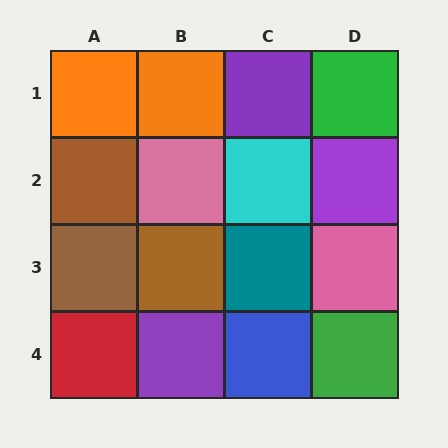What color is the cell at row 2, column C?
Cyan.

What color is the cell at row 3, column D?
Pink.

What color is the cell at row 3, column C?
Teal.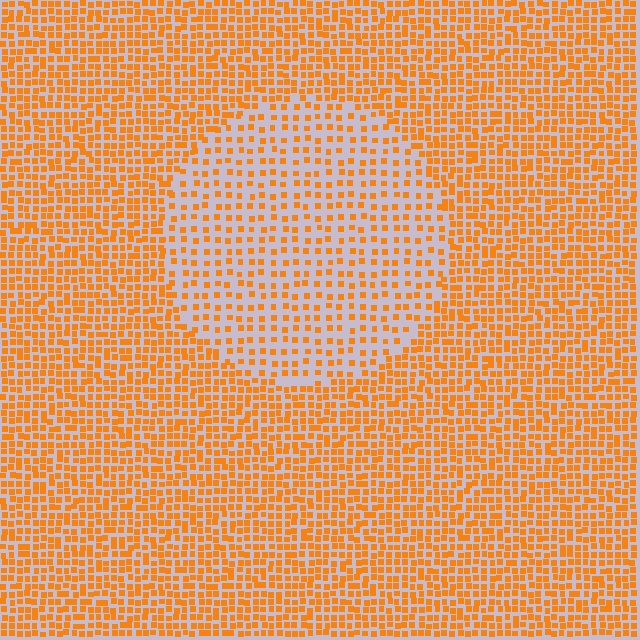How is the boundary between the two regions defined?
The boundary is defined by a change in element density (approximately 2.0x ratio). All elements are the same color, size, and shape.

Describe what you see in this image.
The image contains small orange elements arranged at two different densities. A circle-shaped region is visible where the elements are less densely packed than the surrounding area.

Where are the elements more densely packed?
The elements are more densely packed outside the circle boundary.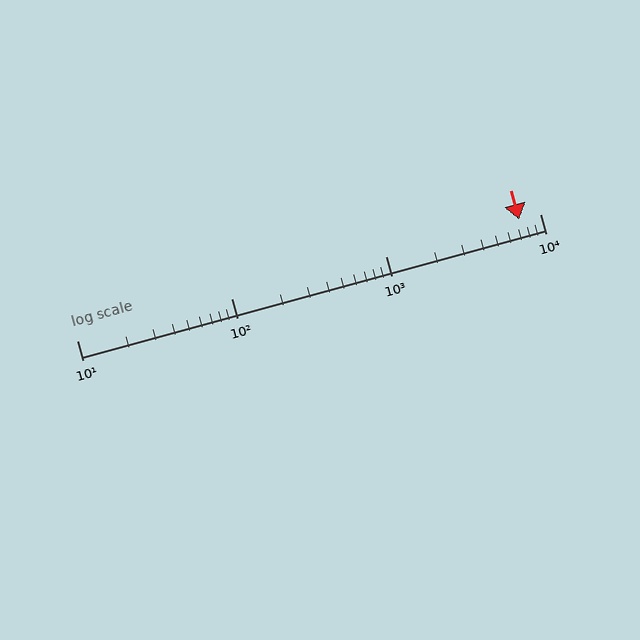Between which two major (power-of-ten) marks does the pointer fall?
The pointer is between 1000 and 10000.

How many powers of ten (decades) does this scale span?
The scale spans 3 decades, from 10 to 10000.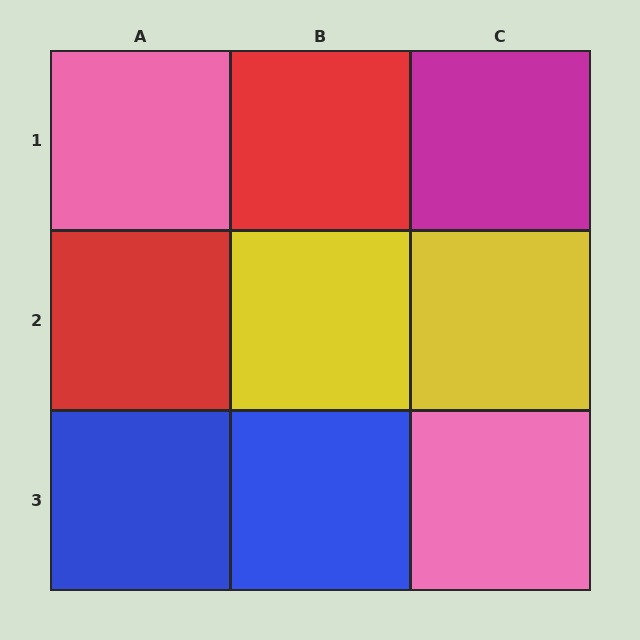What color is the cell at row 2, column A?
Red.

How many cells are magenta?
1 cell is magenta.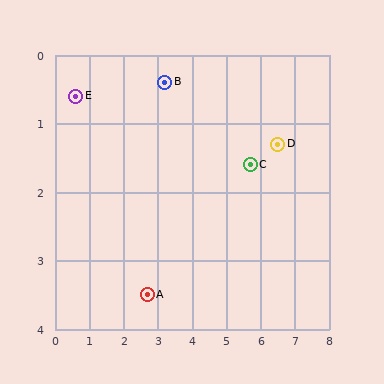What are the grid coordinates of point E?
Point E is at approximately (0.6, 0.6).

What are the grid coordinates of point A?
Point A is at approximately (2.7, 3.5).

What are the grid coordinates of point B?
Point B is at approximately (3.2, 0.4).